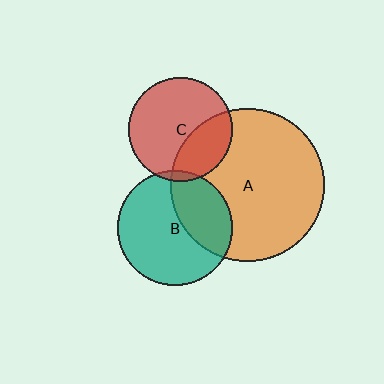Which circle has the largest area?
Circle A (orange).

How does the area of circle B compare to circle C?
Approximately 1.2 times.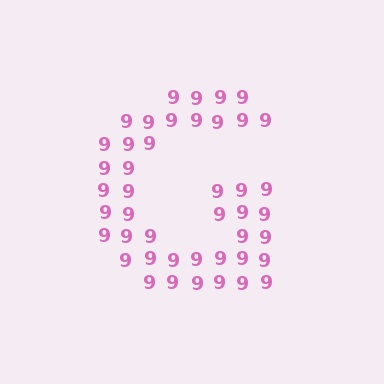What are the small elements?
The small elements are digit 9's.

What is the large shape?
The large shape is the letter G.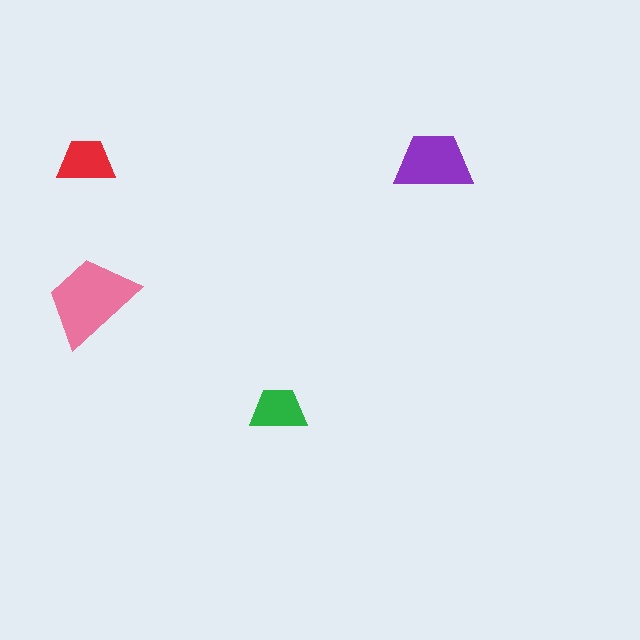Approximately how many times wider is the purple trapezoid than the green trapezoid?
About 1.5 times wider.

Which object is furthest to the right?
The purple trapezoid is rightmost.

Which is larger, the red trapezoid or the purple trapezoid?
The purple one.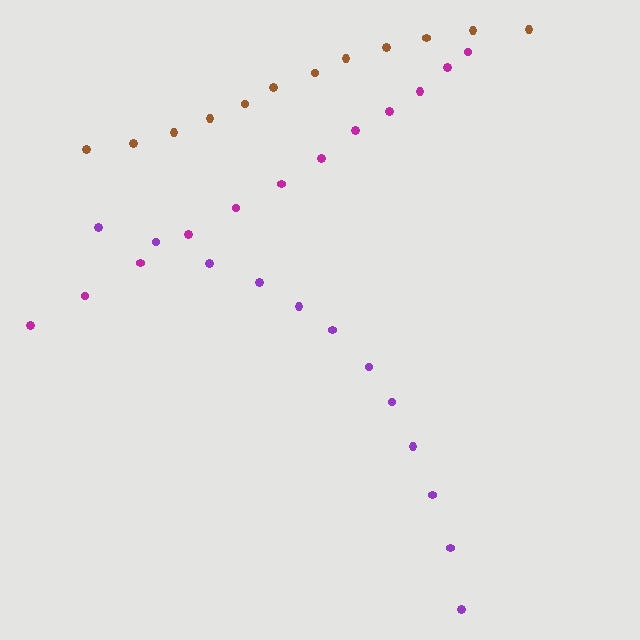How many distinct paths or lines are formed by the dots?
There are 3 distinct paths.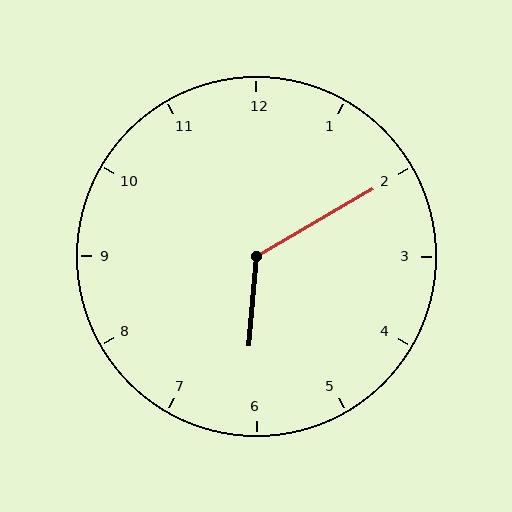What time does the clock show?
6:10.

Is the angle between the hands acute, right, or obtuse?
It is obtuse.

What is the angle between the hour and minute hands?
Approximately 125 degrees.